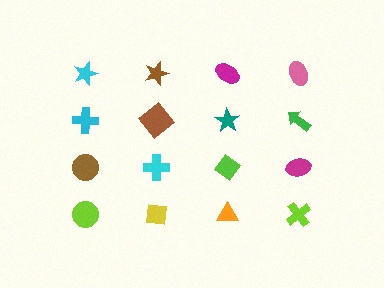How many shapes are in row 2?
4 shapes.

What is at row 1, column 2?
A brown star.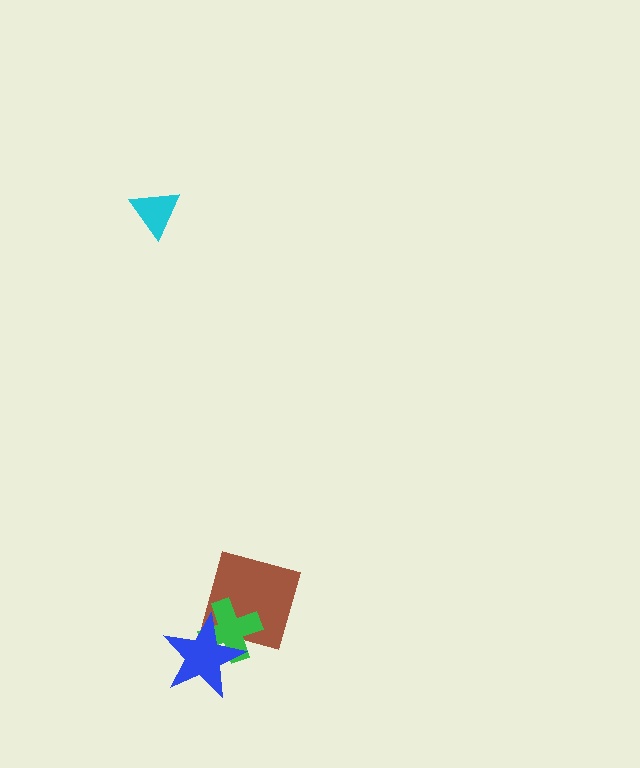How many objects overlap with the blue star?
2 objects overlap with the blue star.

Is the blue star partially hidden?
No, no other shape covers it.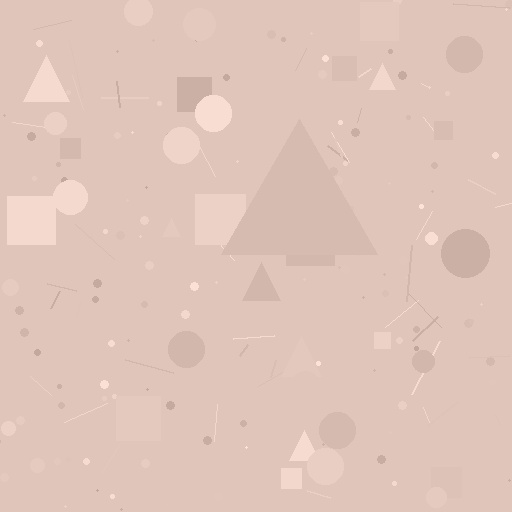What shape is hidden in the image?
A triangle is hidden in the image.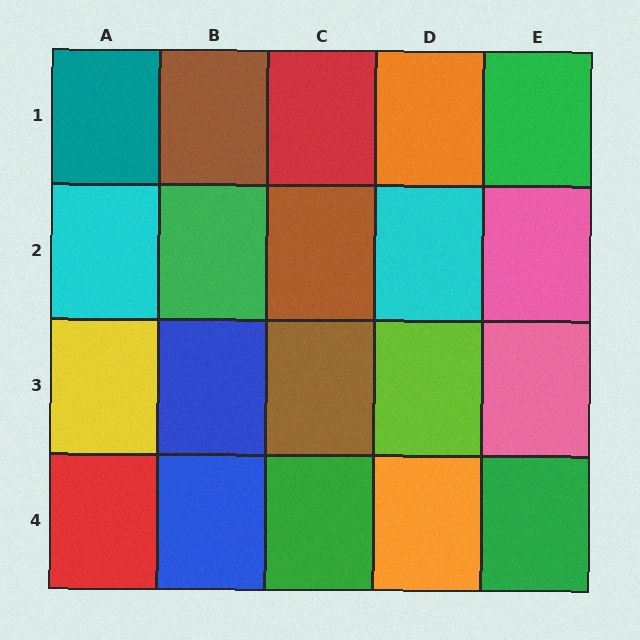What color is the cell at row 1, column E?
Green.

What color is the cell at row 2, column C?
Brown.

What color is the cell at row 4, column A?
Red.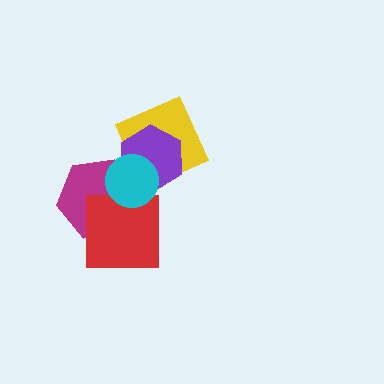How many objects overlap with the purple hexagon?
3 objects overlap with the purple hexagon.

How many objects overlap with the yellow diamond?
2 objects overlap with the yellow diamond.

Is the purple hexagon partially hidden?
Yes, it is partially covered by another shape.